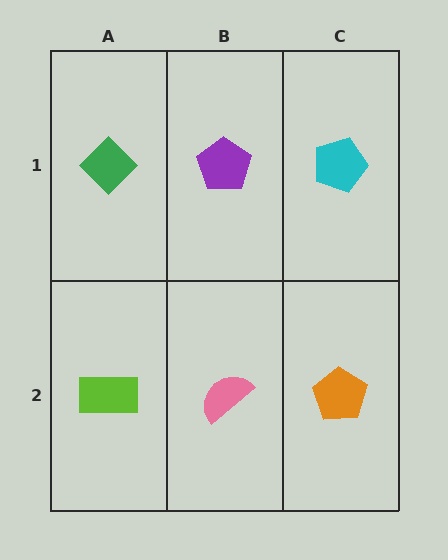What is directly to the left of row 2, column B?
A lime rectangle.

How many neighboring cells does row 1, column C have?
2.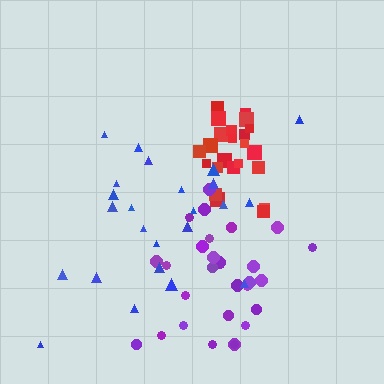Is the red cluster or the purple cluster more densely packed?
Red.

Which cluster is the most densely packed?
Red.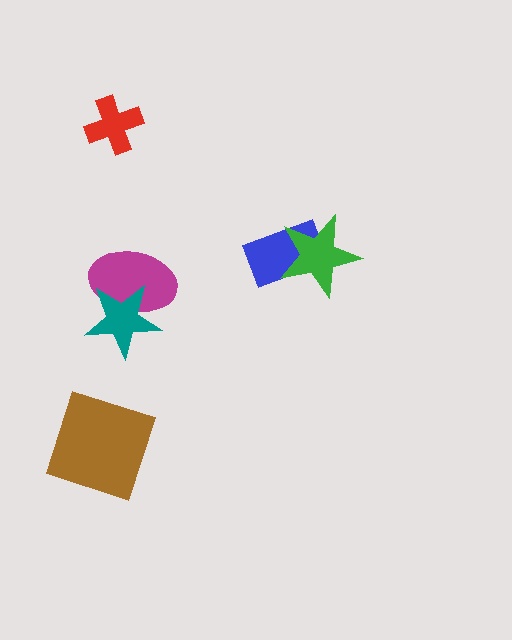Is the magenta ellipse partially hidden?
Yes, it is partially covered by another shape.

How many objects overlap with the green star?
1 object overlaps with the green star.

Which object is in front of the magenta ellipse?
The teal star is in front of the magenta ellipse.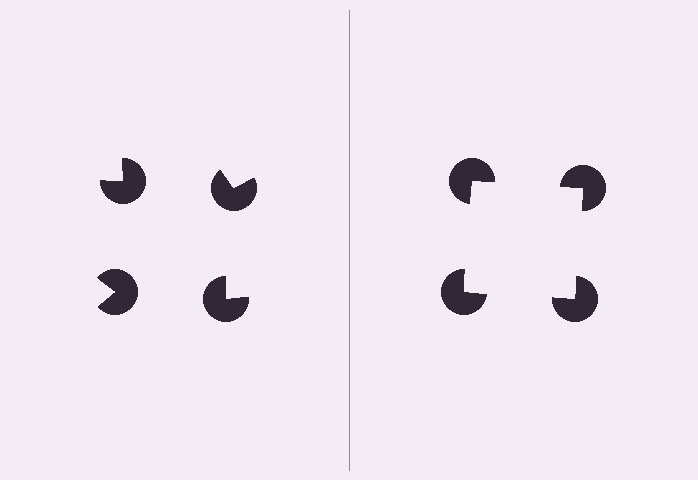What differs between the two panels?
The pac-man discs are positioned identically on both sides; only the wedge orientations differ. On the right they align to a square; on the left they are misaligned.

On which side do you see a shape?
An illusory square appears on the right side. On the left side the wedge cuts are rotated, so no coherent shape forms.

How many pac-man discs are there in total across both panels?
8 — 4 on each side.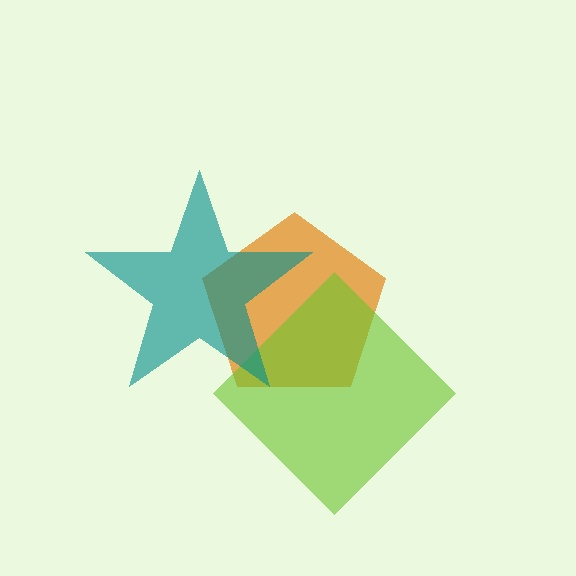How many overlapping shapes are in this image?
There are 3 overlapping shapes in the image.